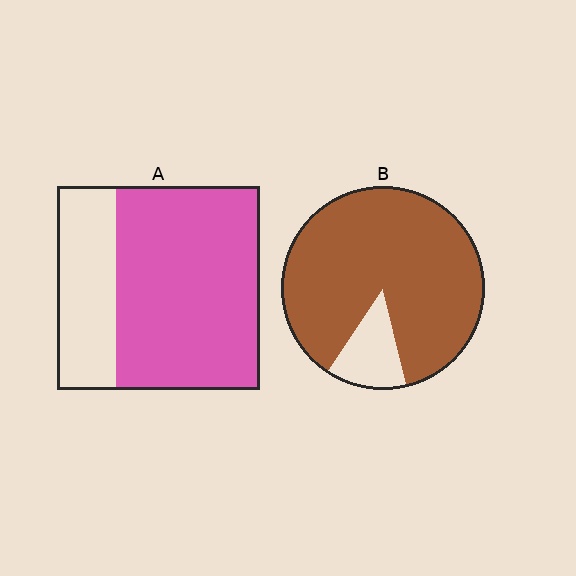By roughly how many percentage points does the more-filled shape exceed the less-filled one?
By roughly 15 percentage points (B over A).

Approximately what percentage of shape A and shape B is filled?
A is approximately 70% and B is approximately 85%.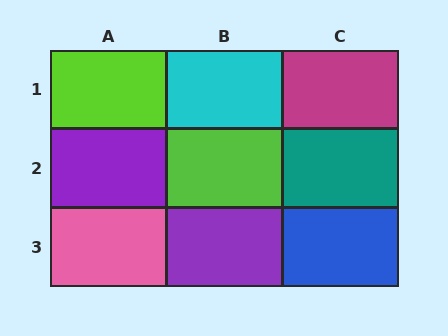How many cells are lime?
2 cells are lime.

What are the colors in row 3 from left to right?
Pink, purple, blue.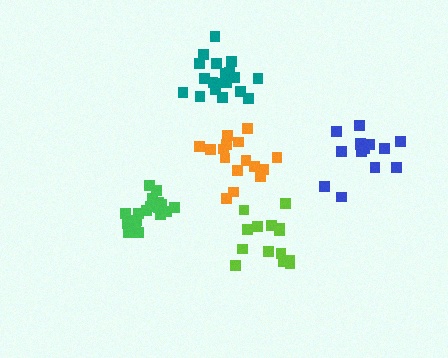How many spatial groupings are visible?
There are 5 spatial groupings.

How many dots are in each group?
Group 1: 15 dots, Group 2: 16 dots, Group 3: 19 dots, Group 4: 14 dots, Group 5: 19 dots (83 total).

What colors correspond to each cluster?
The clusters are colored: lime, orange, green, blue, teal.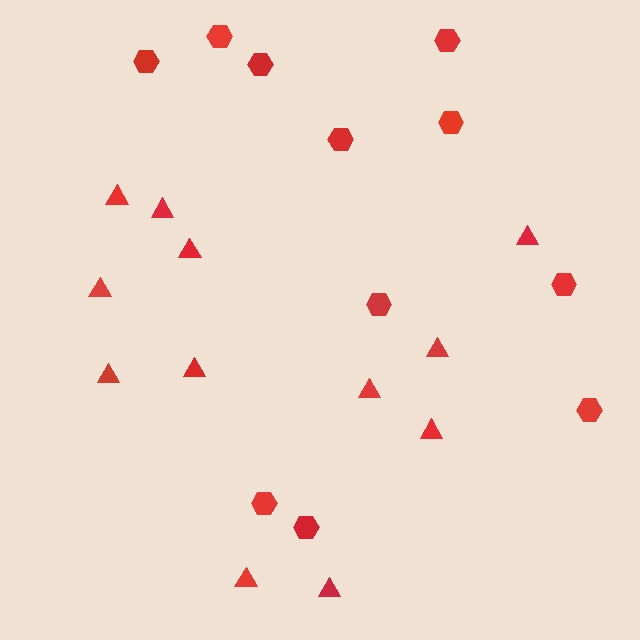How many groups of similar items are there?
There are 2 groups: one group of hexagons (11) and one group of triangles (12).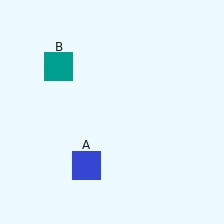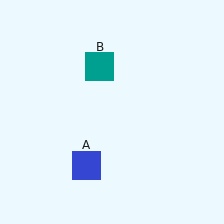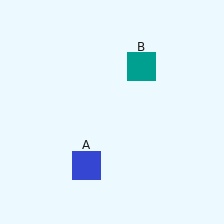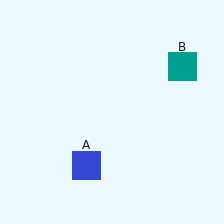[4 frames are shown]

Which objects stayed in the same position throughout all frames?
Blue square (object A) remained stationary.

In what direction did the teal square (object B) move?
The teal square (object B) moved right.